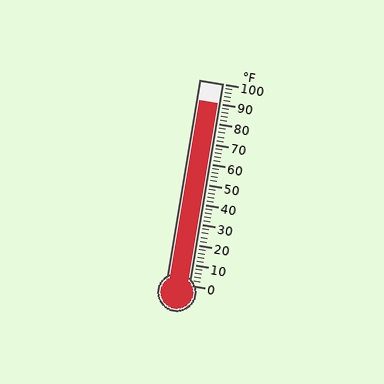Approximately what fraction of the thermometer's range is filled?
The thermometer is filled to approximately 90% of its range.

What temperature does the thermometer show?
The thermometer shows approximately 90°F.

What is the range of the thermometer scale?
The thermometer scale ranges from 0°F to 100°F.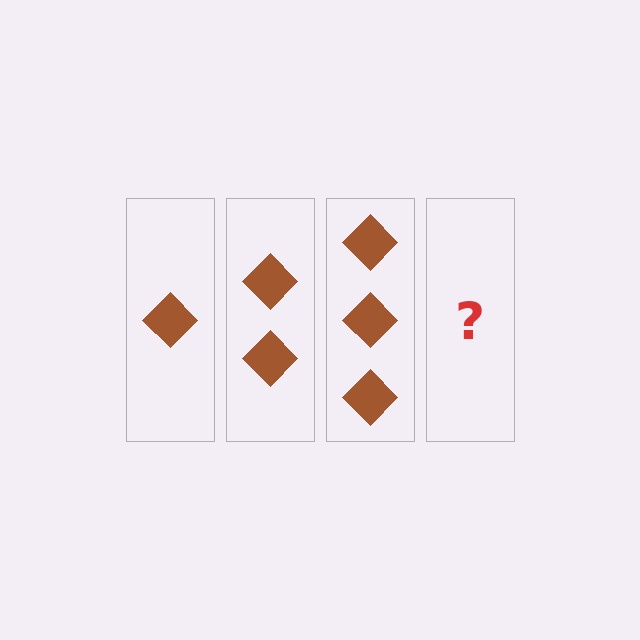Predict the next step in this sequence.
The next step is 4 diamonds.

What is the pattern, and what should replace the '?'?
The pattern is that each step adds one more diamond. The '?' should be 4 diamonds.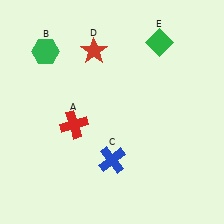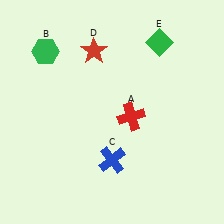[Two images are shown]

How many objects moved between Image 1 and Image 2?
1 object moved between the two images.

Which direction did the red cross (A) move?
The red cross (A) moved right.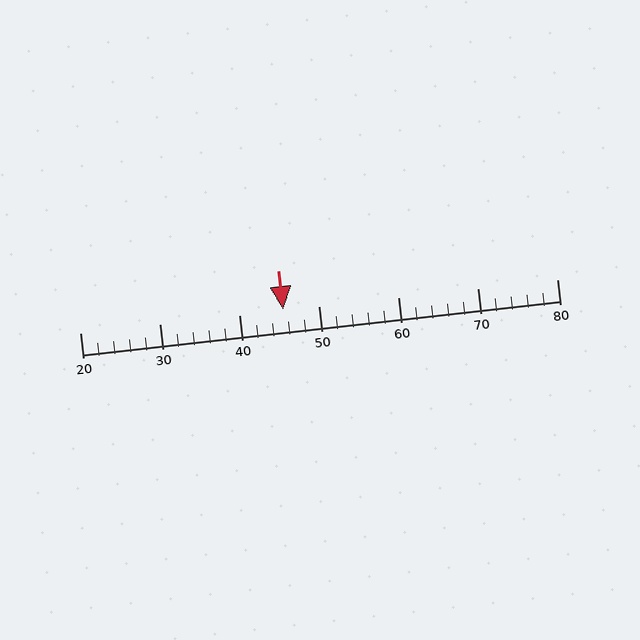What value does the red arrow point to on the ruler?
The red arrow points to approximately 46.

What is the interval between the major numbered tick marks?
The major tick marks are spaced 10 units apart.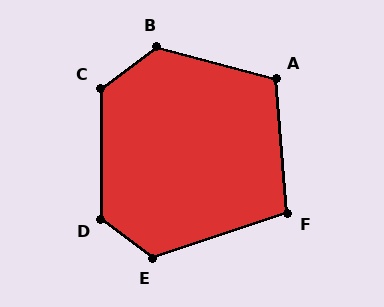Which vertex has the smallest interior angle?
F, at approximately 104 degrees.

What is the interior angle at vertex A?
Approximately 110 degrees (obtuse).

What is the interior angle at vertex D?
Approximately 128 degrees (obtuse).